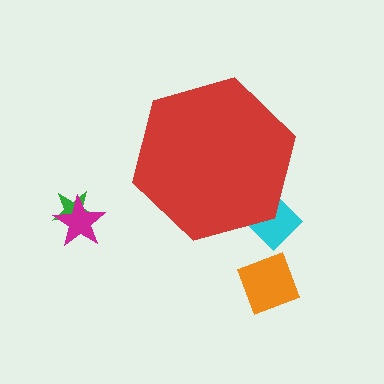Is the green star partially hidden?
No, the green star is fully visible.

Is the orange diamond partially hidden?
No, the orange diamond is fully visible.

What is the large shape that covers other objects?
A red hexagon.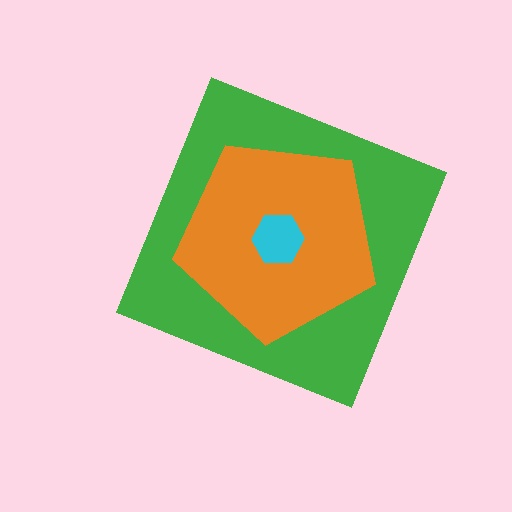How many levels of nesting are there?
3.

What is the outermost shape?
The green diamond.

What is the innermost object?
The cyan hexagon.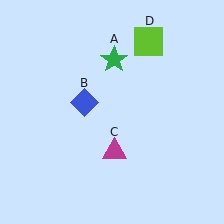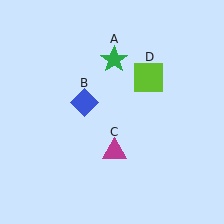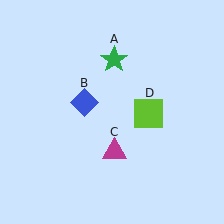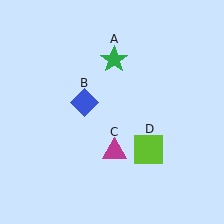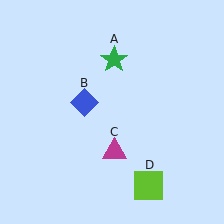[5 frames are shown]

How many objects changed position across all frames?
1 object changed position: lime square (object D).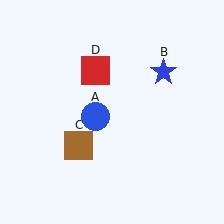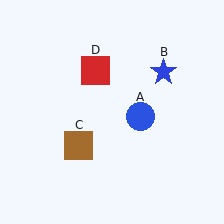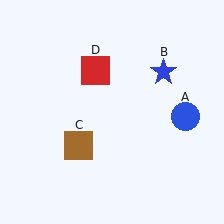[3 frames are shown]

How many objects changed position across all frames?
1 object changed position: blue circle (object A).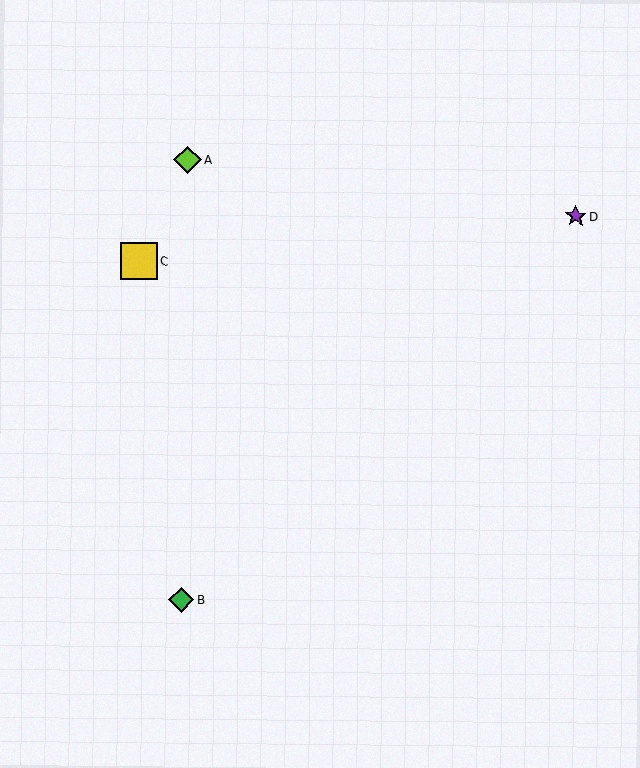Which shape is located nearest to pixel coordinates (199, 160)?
The lime diamond (labeled A) at (188, 160) is nearest to that location.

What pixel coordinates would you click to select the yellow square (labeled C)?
Click at (139, 261) to select the yellow square C.